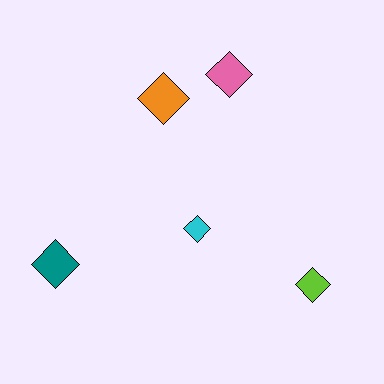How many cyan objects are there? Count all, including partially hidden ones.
There is 1 cyan object.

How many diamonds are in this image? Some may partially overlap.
There are 5 diamonds.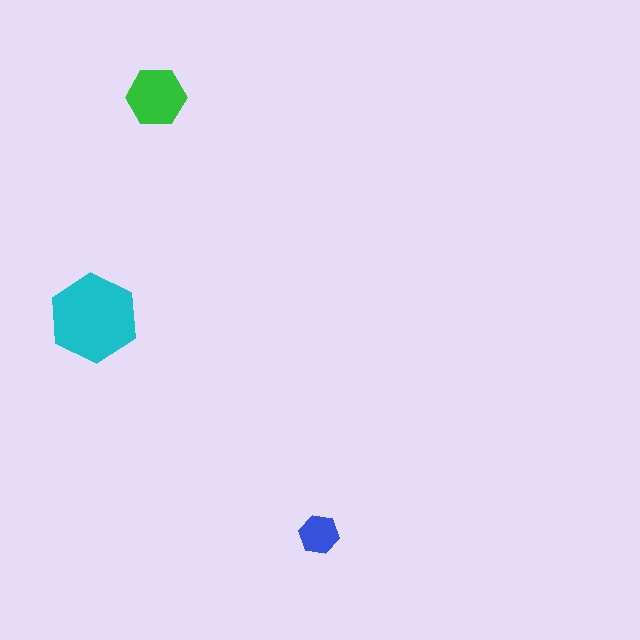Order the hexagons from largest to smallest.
the cyan one, the green one, the blue one.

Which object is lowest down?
The blue hexagon is bottommost.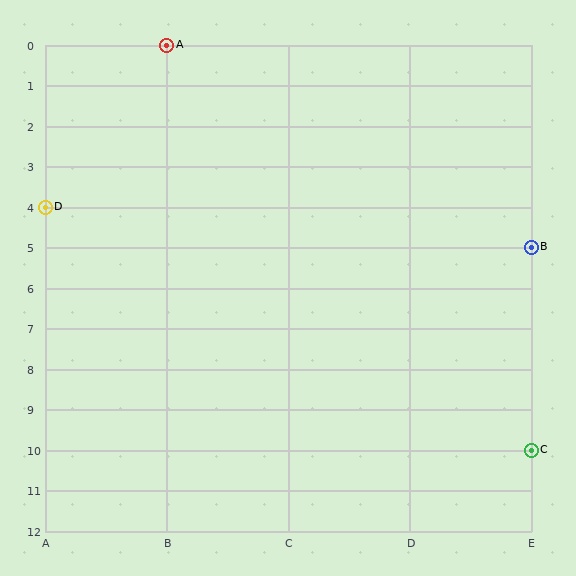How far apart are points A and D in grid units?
Points A and D are 1 column and 4 rows apart (about 4.1 grid units diagonally).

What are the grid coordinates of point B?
Point B is at grid coordinates (E, 5).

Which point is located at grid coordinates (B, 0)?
Point A is at (B, 0).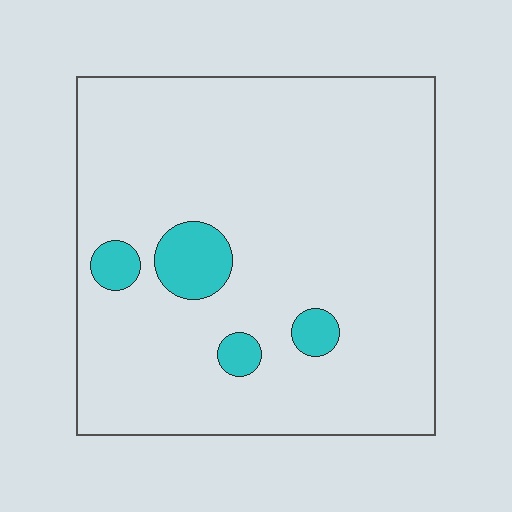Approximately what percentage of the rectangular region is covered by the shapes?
Approximately 10%.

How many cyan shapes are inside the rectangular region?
4.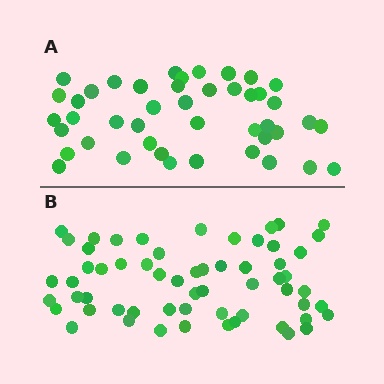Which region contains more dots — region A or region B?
Region B (the bottom region) has more dots.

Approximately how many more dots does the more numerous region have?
Region B has approximately 15 more dots than region A.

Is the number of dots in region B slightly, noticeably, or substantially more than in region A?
Region B has noticeably more, but not dramatically so. The ratio is roughly 1.4 to 1.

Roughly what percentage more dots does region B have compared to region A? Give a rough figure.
About 35% more.